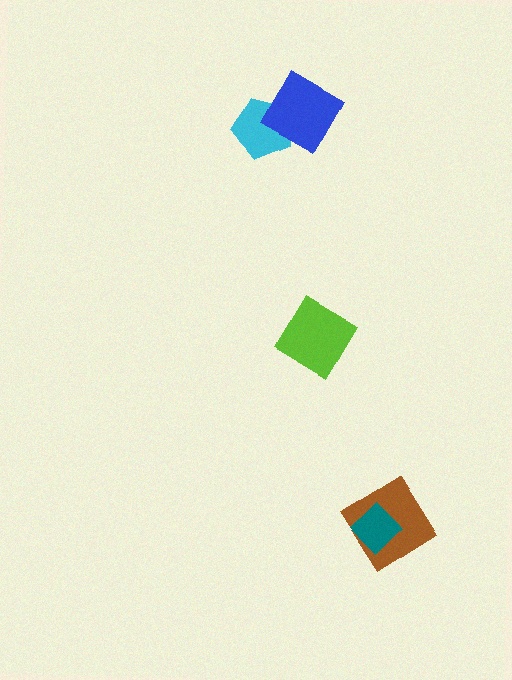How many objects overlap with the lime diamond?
0 objects overlap with the lime diamond.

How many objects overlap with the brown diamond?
1 object overlaps with the brown diamond.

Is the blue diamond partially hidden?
No, no other shape covers it.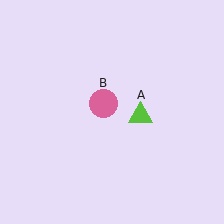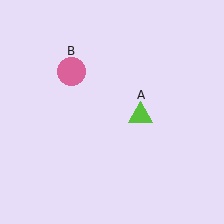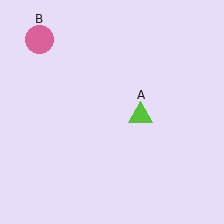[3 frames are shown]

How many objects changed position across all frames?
1 object changed position: pink circle (object B).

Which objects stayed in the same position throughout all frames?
Lime triangle (object A) remained stationary.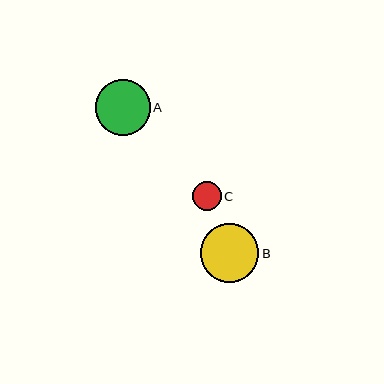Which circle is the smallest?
Circle C is the smallest with a size of approximately 29 pixels.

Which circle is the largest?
Circle B is the largest with a size of approximately 59 pixels.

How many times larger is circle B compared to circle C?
Circle B is approximately 2.0 times the size of circle C.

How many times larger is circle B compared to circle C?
Circle B is approximately 2.0 times the size of circle C.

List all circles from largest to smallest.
From largest to smallest: B, A, C.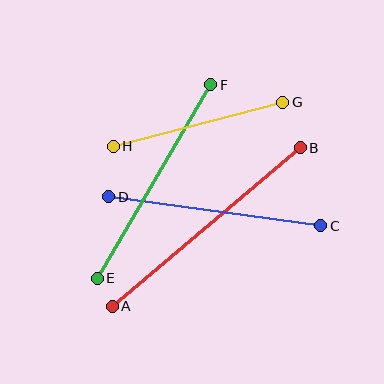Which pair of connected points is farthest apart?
Points A and B are farthest apart.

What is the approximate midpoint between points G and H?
The midpoint is at approximately (198, 124) pixels.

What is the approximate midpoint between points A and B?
The midpoint is at approximately (206, 227) pixels.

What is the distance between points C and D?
The distance is approximately 214 pixels.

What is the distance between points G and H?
The distance is approximately 175 pixels.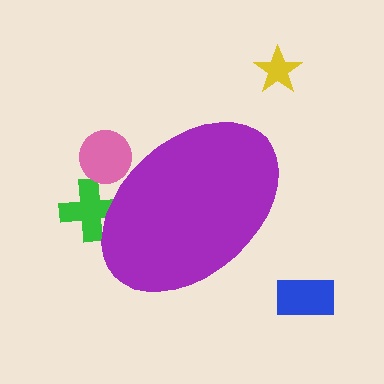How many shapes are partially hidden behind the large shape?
2 shapes are partially hidden.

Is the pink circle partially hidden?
Yes, the pink circle is partially hidden behind the purple ellipse.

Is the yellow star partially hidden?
No, the yellow star is fully visible.